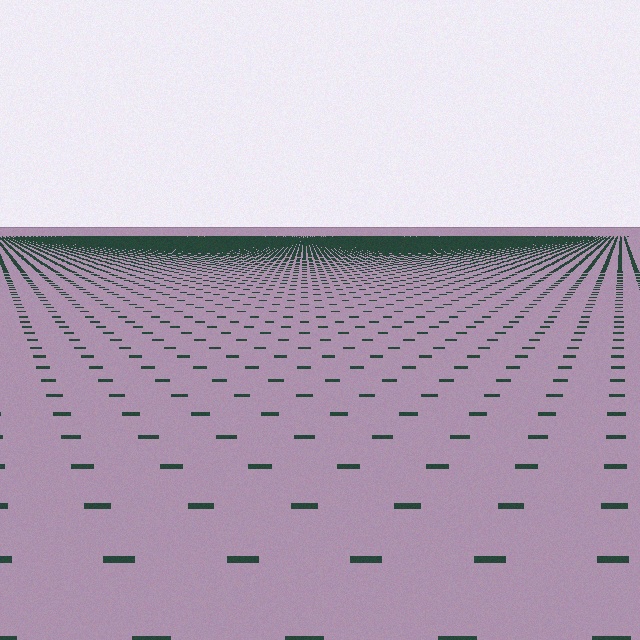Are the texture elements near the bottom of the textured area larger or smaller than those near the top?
Larger. Near the bottom, elements are closer to the viewer and appear at a bigger on-screen size.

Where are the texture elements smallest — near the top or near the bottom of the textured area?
Near the top.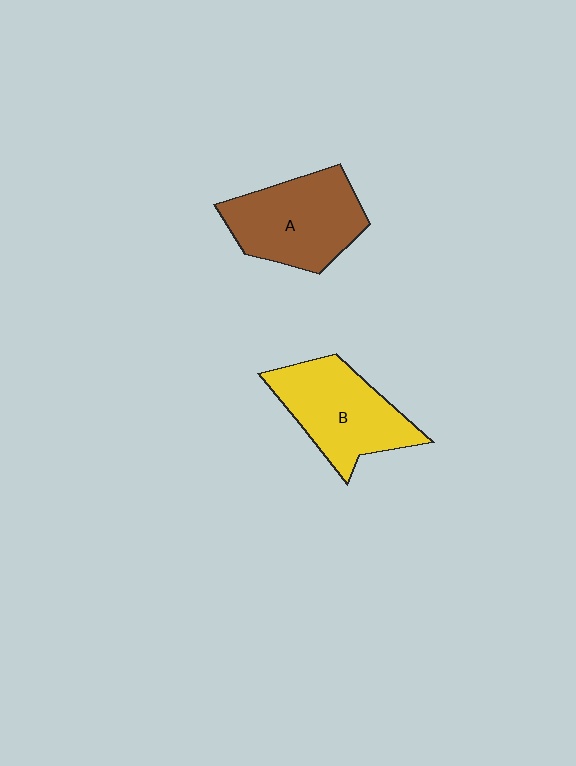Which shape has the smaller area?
Shape B (yellow).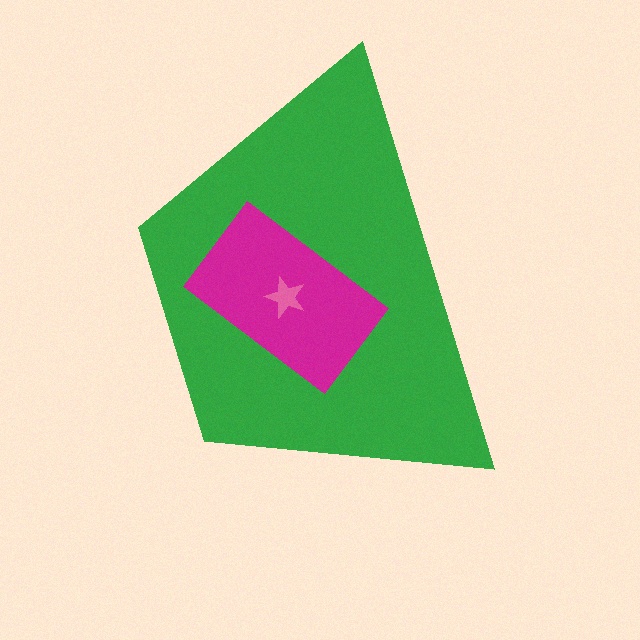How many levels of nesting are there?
3.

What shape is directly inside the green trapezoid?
The magenta rectangle.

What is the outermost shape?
The green trapezoid.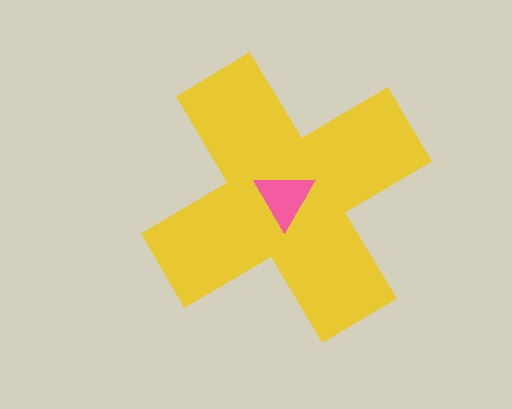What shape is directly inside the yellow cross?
The pink triangle.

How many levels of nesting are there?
2.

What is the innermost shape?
The pink triangle.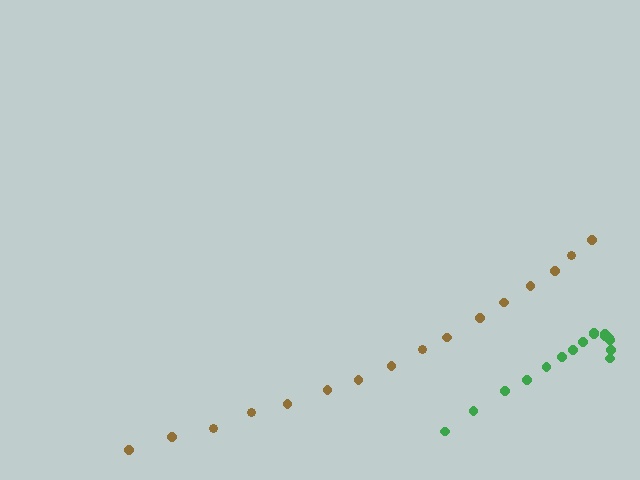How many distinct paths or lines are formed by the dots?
There are 2 distinct paths.